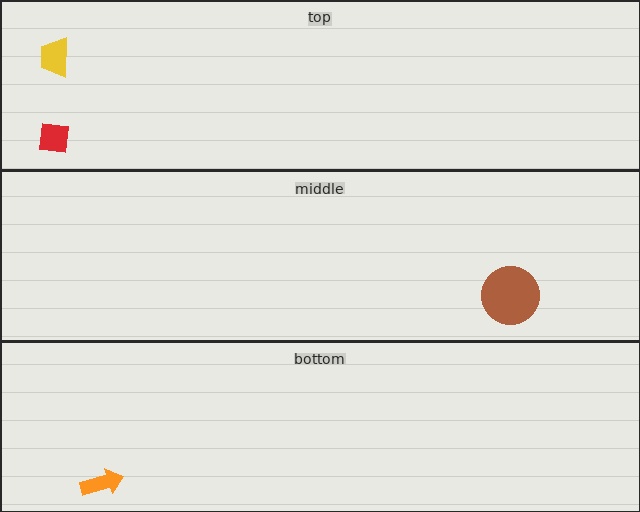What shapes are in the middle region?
The brown circle.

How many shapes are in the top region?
2.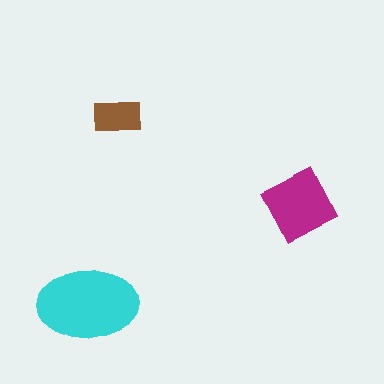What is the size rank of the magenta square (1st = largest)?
2nd.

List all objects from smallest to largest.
The brown rectangle, the magenta square, the cyan ellipse.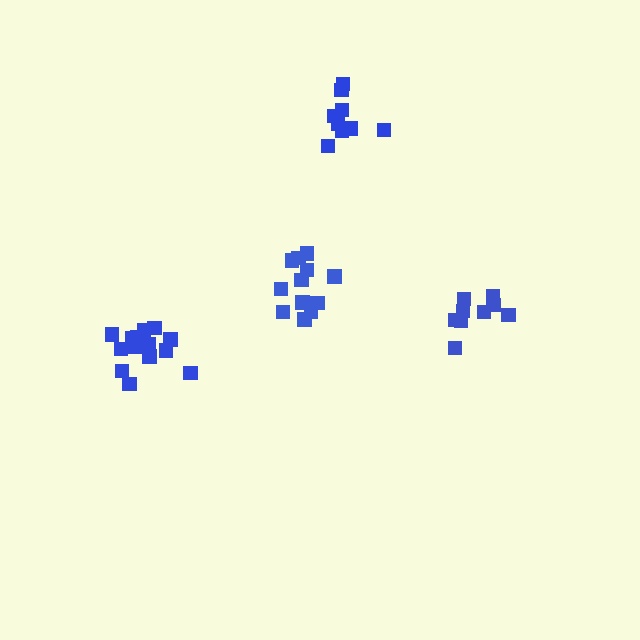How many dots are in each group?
Group 1: 14 dots, Group 2: 9 dots, Group 3: 12 dots, Group 4: 9 dots (44 total).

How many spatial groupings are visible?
There are 4 spatial groupings.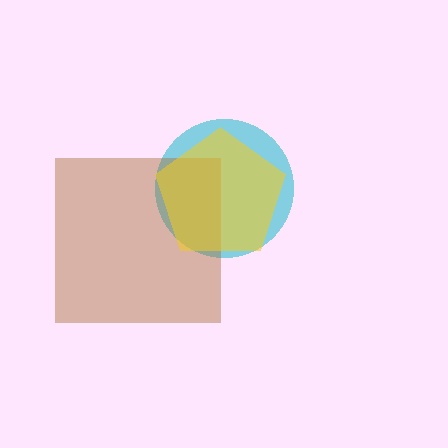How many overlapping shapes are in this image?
There are 3 overlapping shapes in the image.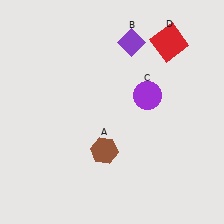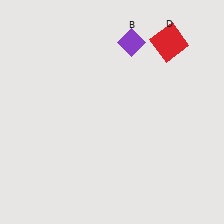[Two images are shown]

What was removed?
The brown hexagon (A), the purple circle (C) were removed in Image 2.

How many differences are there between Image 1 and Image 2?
There are 2 differences between the two images.